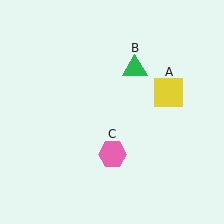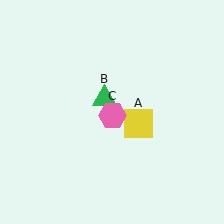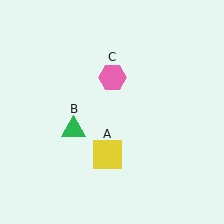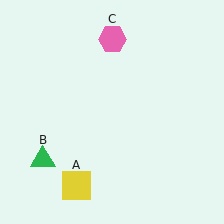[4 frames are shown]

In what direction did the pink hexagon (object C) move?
The pink hexagon (object C) moved up.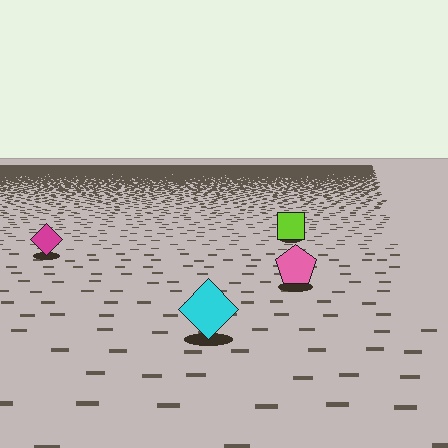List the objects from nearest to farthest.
From nearest to farthest: the cyan diamond, the pink pentagon, the magenta diamond, the lime square.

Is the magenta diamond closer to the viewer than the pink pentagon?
No. The pink pentagon is closer — you can tell from the texture gradient: the ground texture is coarser near it.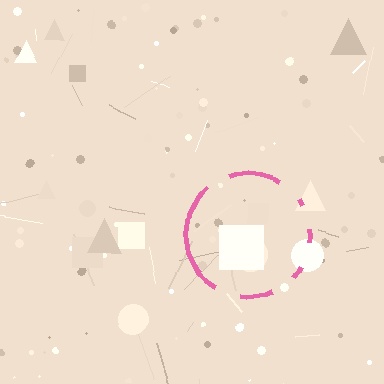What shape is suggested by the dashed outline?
The dashed outline suggests a circle.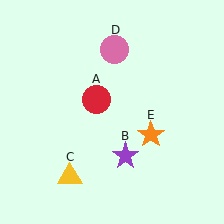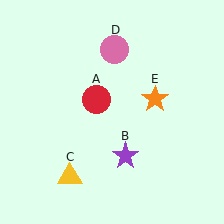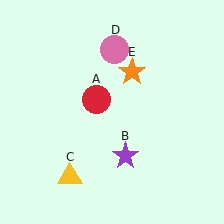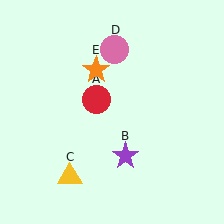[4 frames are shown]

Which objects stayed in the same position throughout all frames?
Red circle (object A) and purple star (object B) and yellow triangle (object C) and pink circle (object D) remained stationary.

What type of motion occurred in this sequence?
The orange star (object E) rotated counterclockwise around the center of the scene.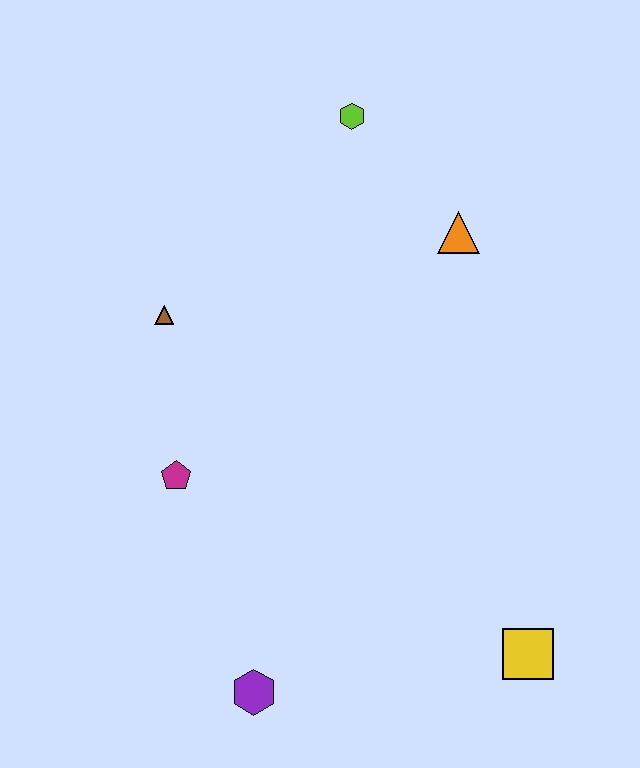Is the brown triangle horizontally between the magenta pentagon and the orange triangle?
No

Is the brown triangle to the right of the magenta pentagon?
No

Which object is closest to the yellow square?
The purple hexagon is closest to the yellow square.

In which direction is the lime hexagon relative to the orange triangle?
The lime hexagon is above the orange triangle.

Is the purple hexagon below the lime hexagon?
Yes